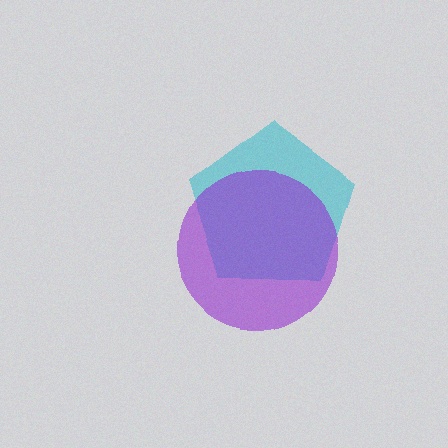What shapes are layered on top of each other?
The layered shapes are: a cyan pentagon, a purple circle.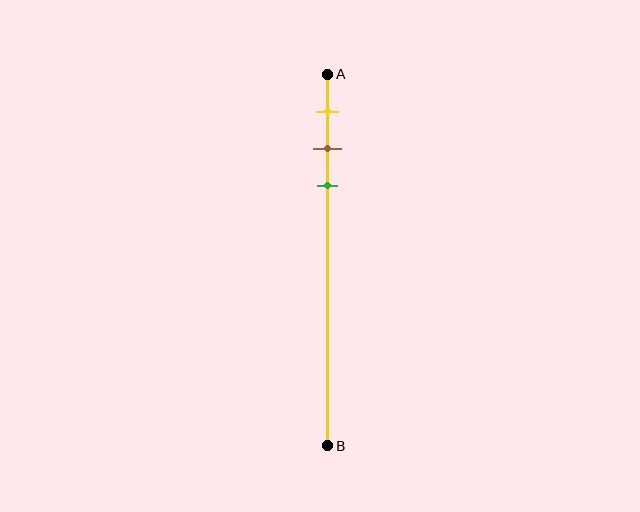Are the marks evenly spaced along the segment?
Yes, the marks are approximately evenly spaced.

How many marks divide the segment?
There are 3 marks dividing the segment.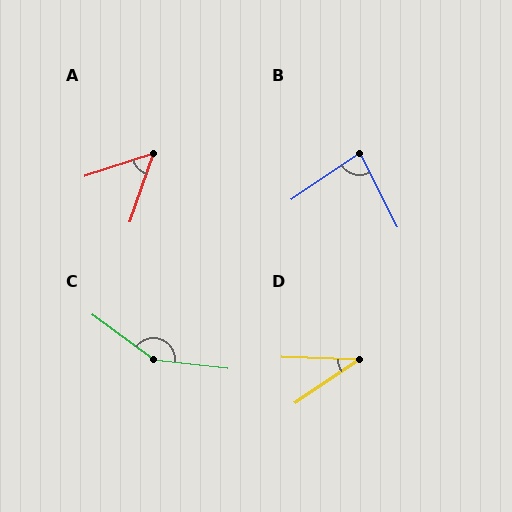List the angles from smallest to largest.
D (36°), A (53°), B (83°), C (151°).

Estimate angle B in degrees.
Approximately 83 degrees.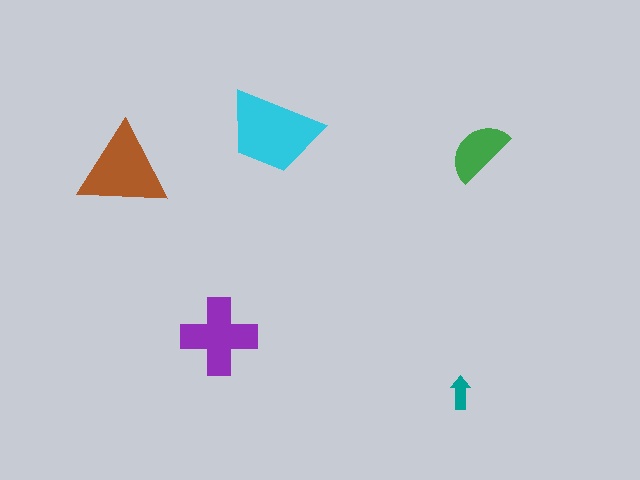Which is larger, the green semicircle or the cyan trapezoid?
The cyan trapezoid.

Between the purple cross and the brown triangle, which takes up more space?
The brown triangle.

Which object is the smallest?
The teal arrow.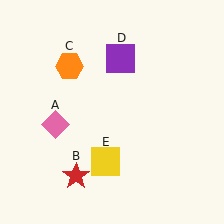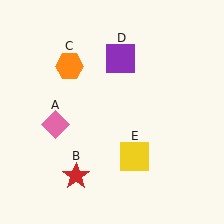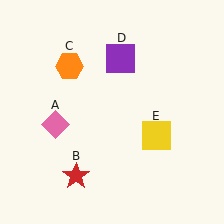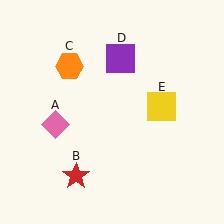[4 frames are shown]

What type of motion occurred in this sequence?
The yellow square (object E) rotated counterclockwise around the center of the scene.